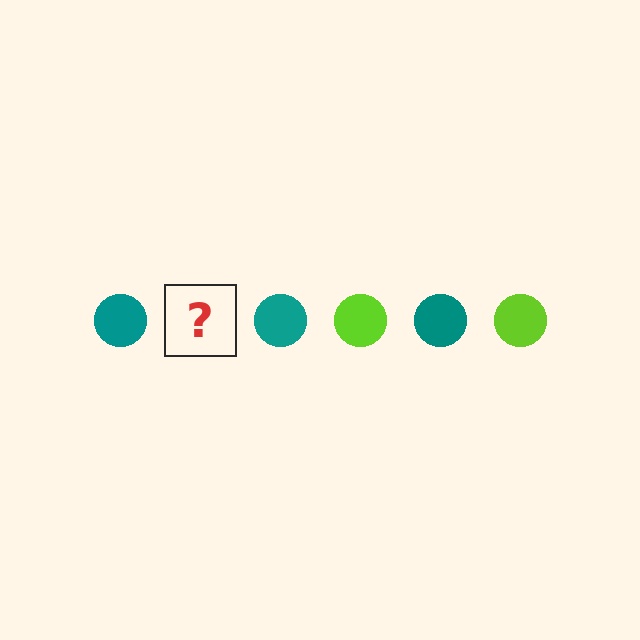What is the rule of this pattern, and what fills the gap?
The rule is that the pattern cycles through teal, lime circles. The gap should be filled with a lime circle.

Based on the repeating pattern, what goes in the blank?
The blank should be a lime circle.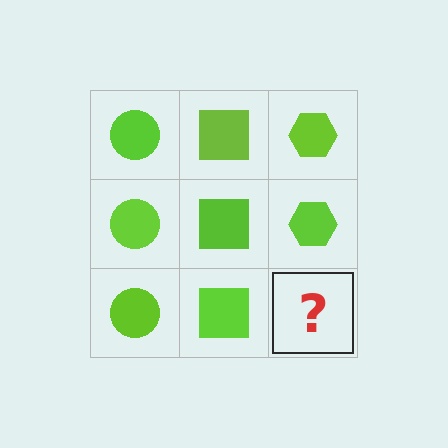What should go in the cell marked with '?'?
The missing cell should contain a lime hexagon.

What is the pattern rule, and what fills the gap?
The rule is that each column has a consistent shape. The gap should be filled with a lime hexagon.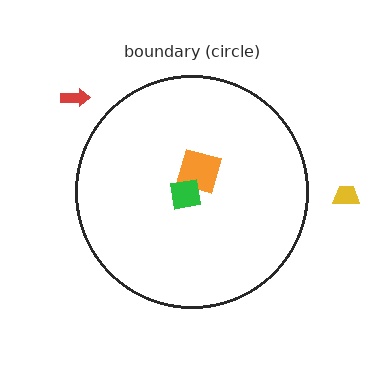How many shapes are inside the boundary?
2 inside, 2 outside.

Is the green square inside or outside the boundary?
Inside.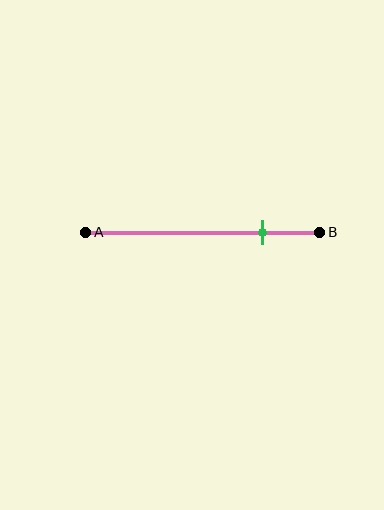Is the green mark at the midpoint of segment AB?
No, the mark is at about 75% from A, not at the 50% midpoint.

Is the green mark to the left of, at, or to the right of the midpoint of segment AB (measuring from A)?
The green mark is to the right of the midpoint of segment AB.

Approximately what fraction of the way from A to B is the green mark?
The green mark is approximately 75% of the way from A to B.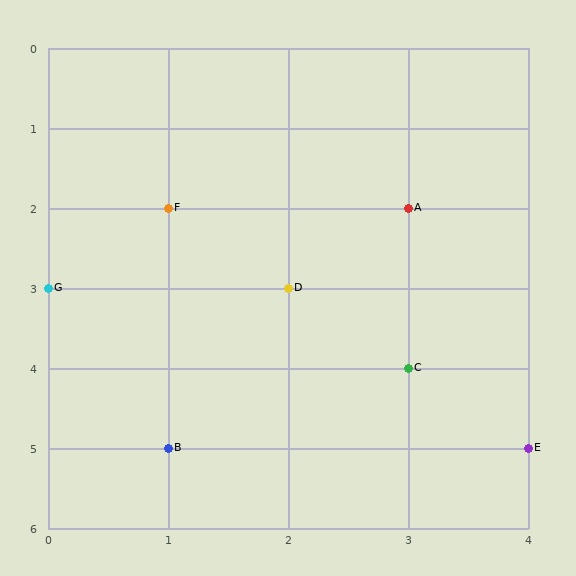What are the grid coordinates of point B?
Point B is at grid coordinates (1, 5).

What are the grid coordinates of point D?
Point D is at grid coordinates (2, 3).